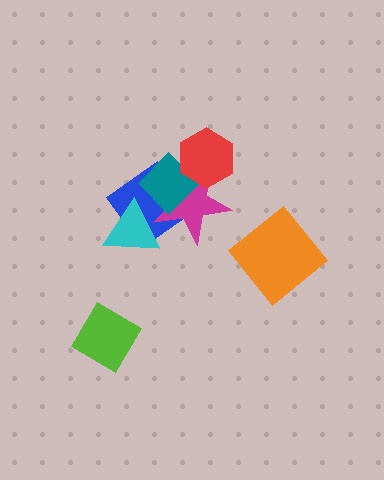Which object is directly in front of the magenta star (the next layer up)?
The teal diamond is directly in front of the magenta star.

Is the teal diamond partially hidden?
Yes, it is partially covered by another shape.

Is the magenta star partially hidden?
Yes, it is partially covered by another shape.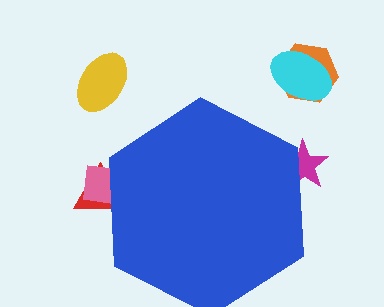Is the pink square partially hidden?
Yes, the pink square is partially hidden behind the blue hexagon.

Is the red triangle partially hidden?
Yes, the red triangle is partially hidden behind the blue hexagon.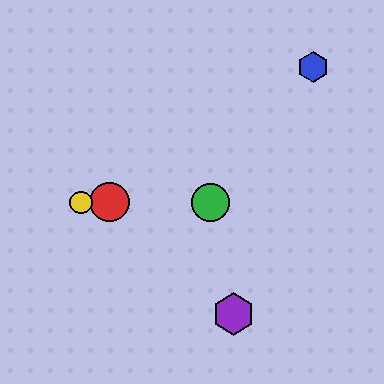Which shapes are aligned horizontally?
The red circle, the green circle, the yellow circle are aligned horizontally.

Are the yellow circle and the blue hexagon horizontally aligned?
No, the yellow circle is at y≈202 and the blue hexagon is at y≈67.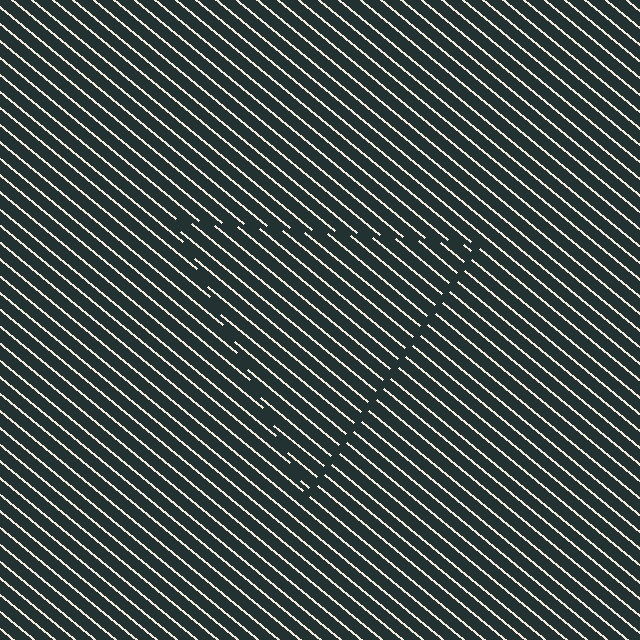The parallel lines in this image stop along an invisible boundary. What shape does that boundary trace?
An illusory triangle. The interior of the shape contains the same grating, shifted by half a period — the contour is defined by the phase discontinuity where line-ends from the inner and outer gratings abut.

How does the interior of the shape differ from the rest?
The interior of the shape contains the same grating, shifted by half a period — the contour is defined by the phase discontinuity where line-ends from the inner and outer gratings abut.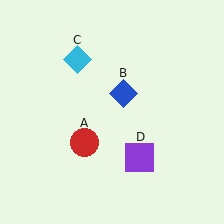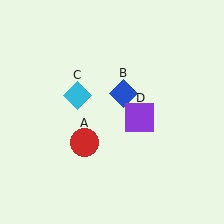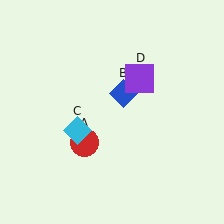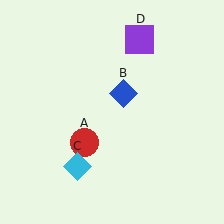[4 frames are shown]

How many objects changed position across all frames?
2 objects changed position: cyan diamond (object C), purple square (object D).